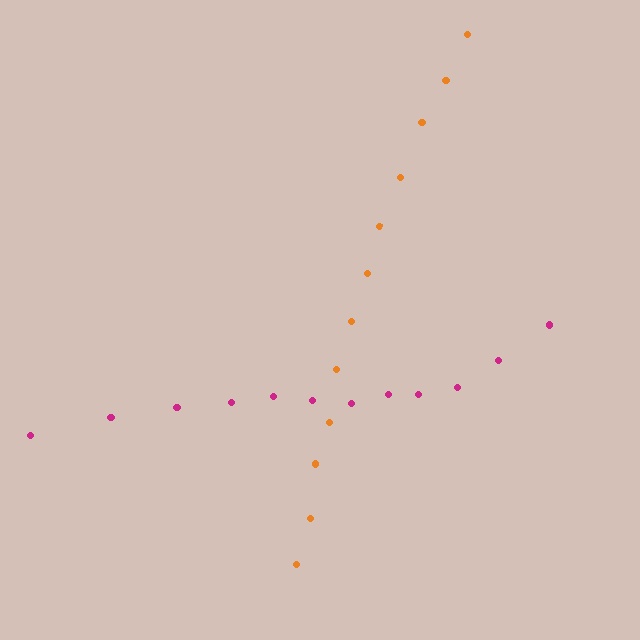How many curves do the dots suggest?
There are 2 distinct paths.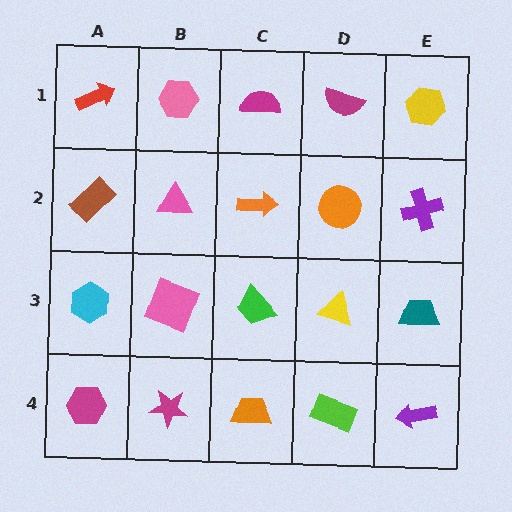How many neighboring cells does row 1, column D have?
3.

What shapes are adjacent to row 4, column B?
A pink square (row 3, column B), a magenta hexagon (row 4, column A), an orange trapezoid (row 4, column C).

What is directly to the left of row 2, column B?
A brown rectangle.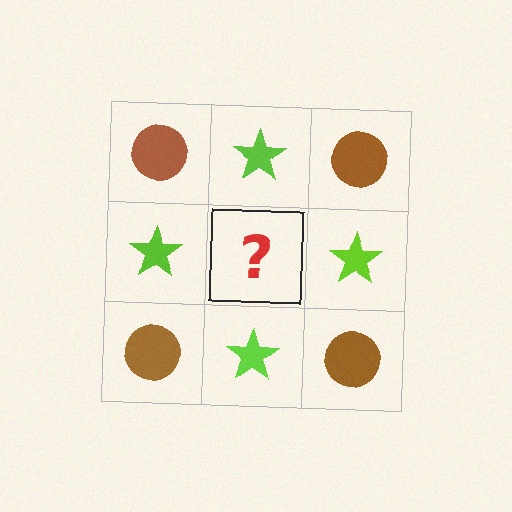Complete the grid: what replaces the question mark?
The question mark should be replaced with a brown circle.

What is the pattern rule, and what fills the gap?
The rule is that it alternates brown circle and lime star in a checkerboard pattern. The gap should be filled with a brown circle.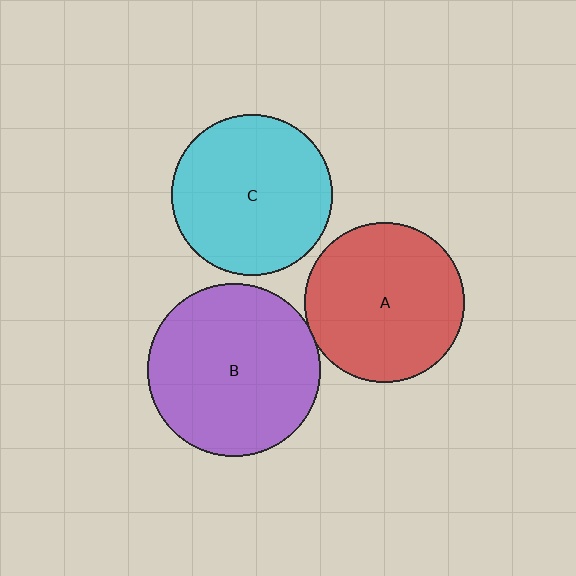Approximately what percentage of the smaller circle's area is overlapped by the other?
Approximately 5%.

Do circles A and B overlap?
Yes.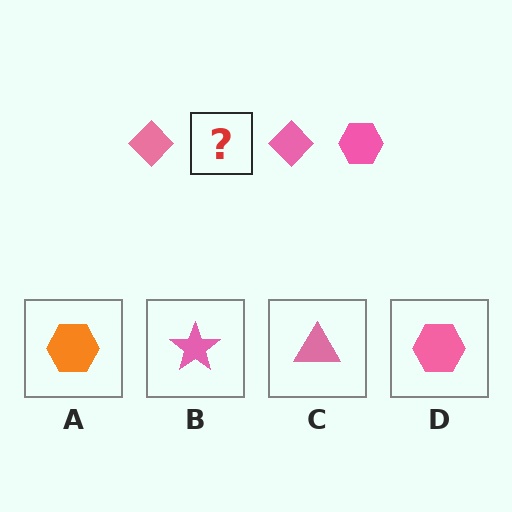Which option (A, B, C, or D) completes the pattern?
D.